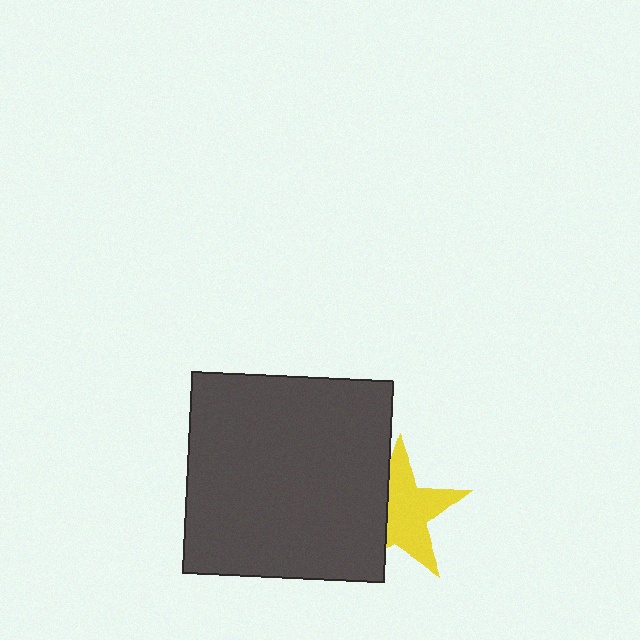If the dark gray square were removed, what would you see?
You would see the complete yellow star.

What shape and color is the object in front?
The object in front is a dark gray square.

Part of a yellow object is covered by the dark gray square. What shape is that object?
It is a star.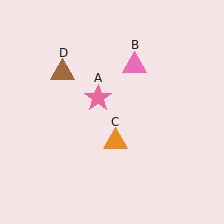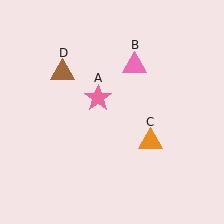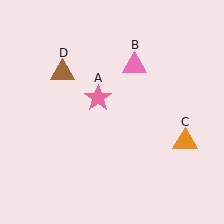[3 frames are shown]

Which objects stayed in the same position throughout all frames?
Pink star (object A) and pink triangle (object B) and brown triangle (object D) remained stationary.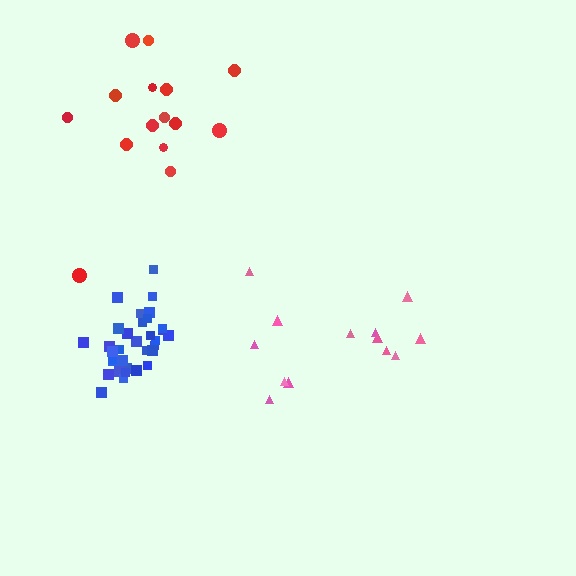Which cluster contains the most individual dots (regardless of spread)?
Blue (34).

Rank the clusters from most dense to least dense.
blue, red, pink.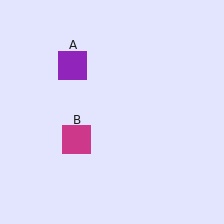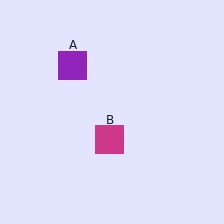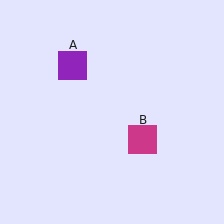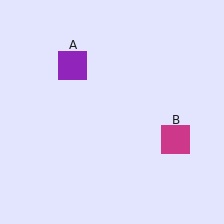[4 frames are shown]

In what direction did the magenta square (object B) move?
The magenta square (object B) moved right.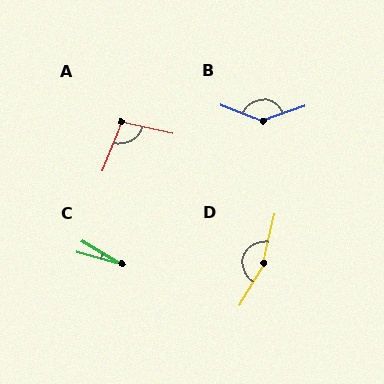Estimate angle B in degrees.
Approximately 140 degrees.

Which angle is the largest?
D, at approximately 163 degrees.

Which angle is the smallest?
C, at approximately 15 degrees.